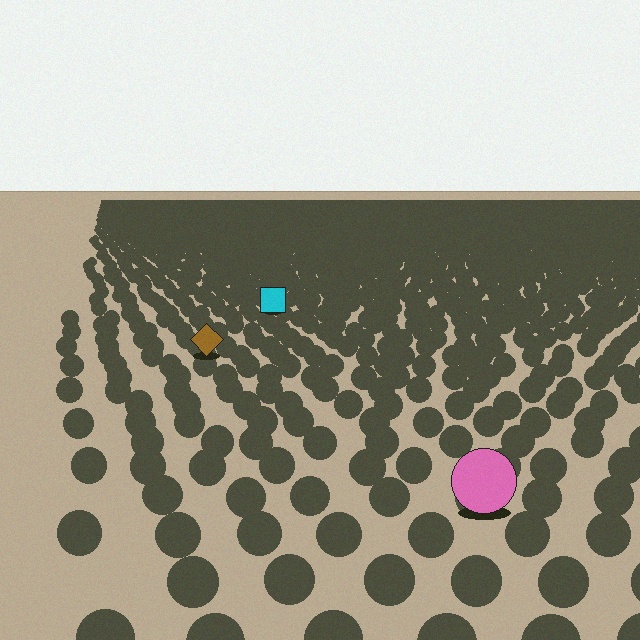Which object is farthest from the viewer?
The cyan square is farthest from the viewer. It appears smaller and the ground texture around it is denser.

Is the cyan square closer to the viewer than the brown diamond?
No. The brown diamond is closer — you can tell from the texture gradient: the ground texture is coarser near it.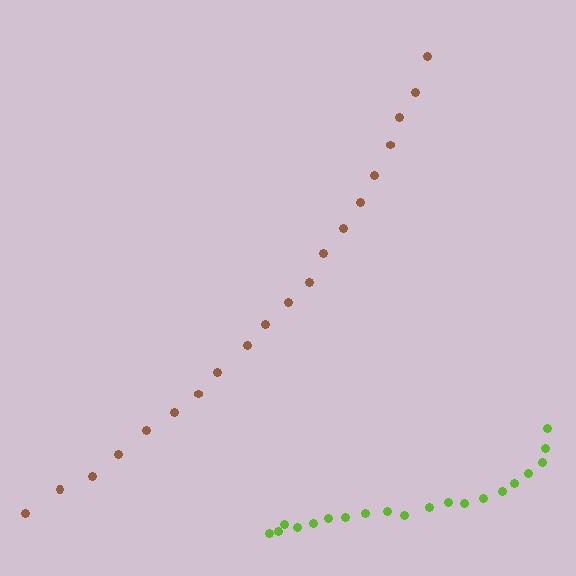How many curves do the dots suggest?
There are 2 distinct paths.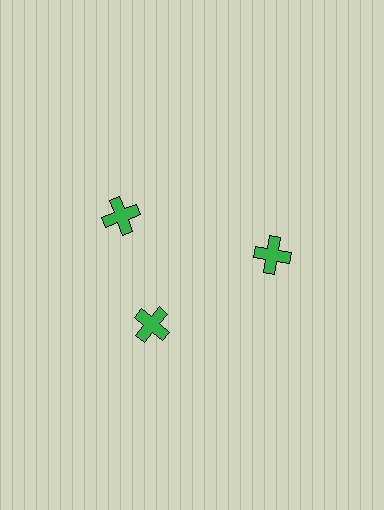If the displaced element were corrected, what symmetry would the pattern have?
It would have 3-fold rotational symmetry — the pattern would map onto itself every 120 degrees.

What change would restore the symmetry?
The symmetry would be restored by rotating it back into even spacing with its neighbors so that all 3 crosses sit at equal angles and equal distance from the center.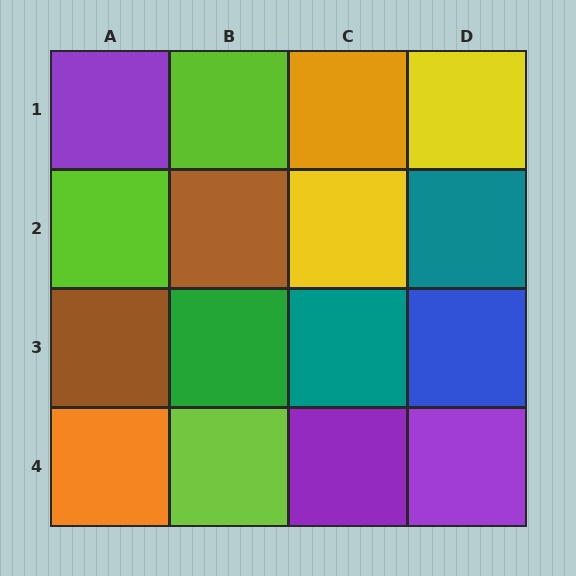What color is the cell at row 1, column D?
Yellow.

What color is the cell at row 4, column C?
Purple.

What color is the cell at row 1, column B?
Lime.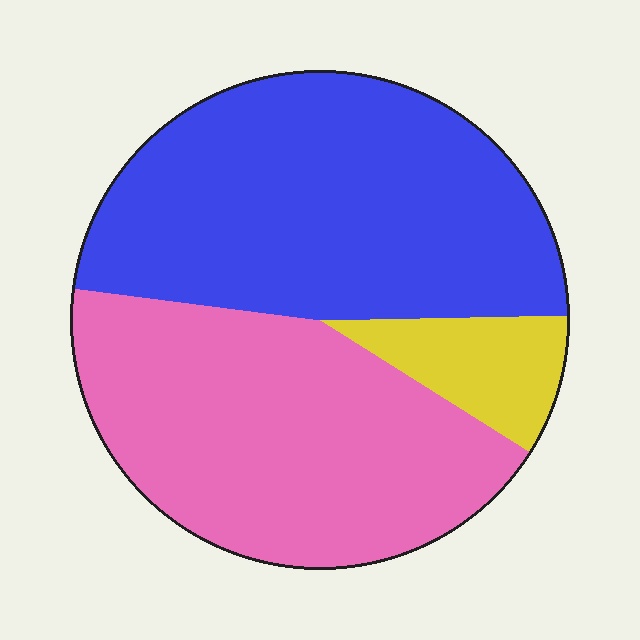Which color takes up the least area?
Yellow, at roughly 10%.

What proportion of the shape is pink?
Pink takes up about two fifths (2/5) of the shape.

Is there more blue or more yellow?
Blue.